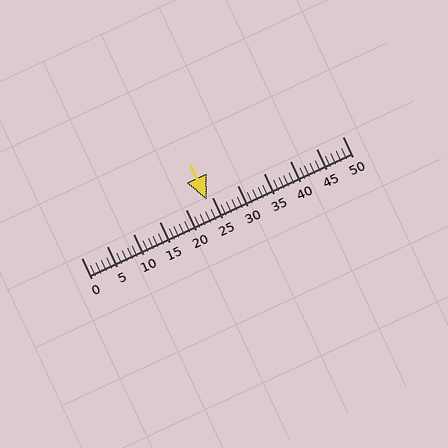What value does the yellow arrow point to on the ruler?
The yellow arrow points to approximately 24.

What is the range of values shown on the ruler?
The ruler shows values from 0 to 50.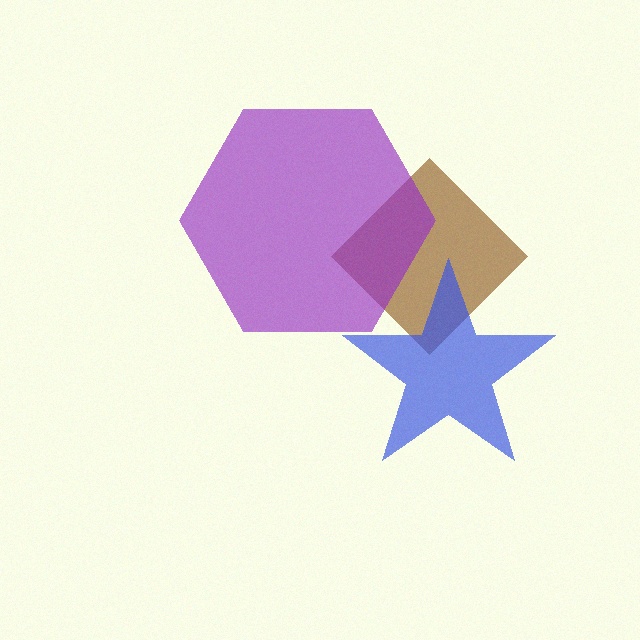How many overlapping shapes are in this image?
There are 3 overlapping shapes in the image.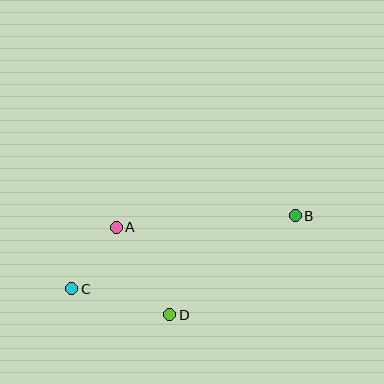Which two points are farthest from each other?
Points B and C are farthest from each other.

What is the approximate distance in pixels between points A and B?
The distance between A and B is approximately 179 pixels.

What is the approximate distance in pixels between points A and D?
The distance between A and D is approximately 103 pixels.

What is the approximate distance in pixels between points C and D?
The distance between C and D is approximately 102 pixels.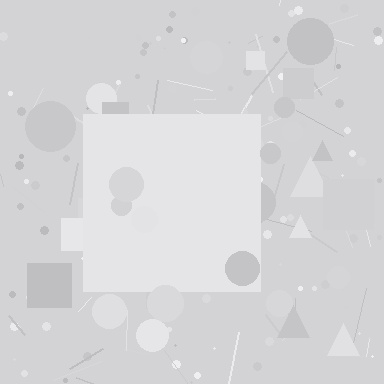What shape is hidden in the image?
A square is hidden in the image.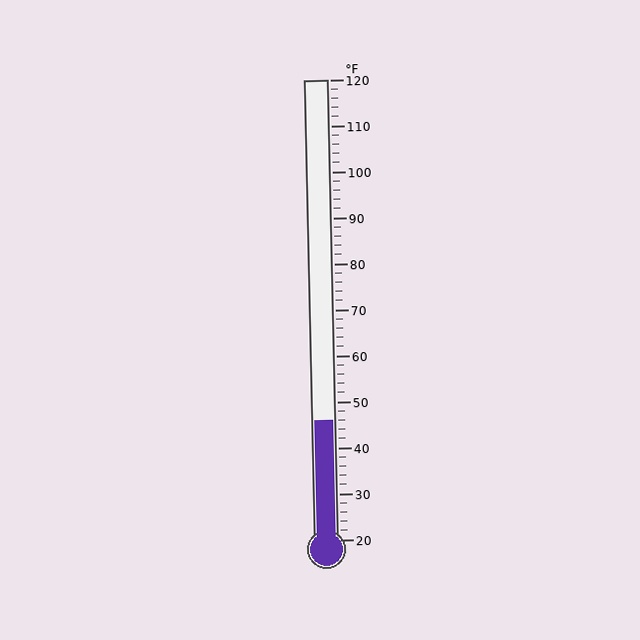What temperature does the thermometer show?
The thermometer shows approximately 46°F.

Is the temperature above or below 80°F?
The temperature is below 80°F.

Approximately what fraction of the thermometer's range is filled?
The thermometer is filled to approximately 25% of its range.